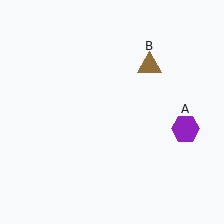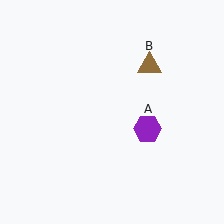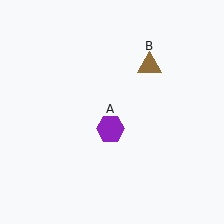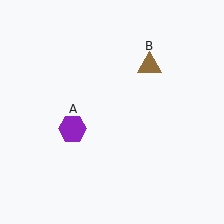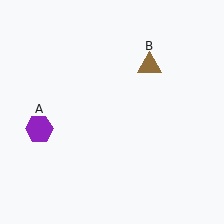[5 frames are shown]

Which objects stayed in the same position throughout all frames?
Brown triangle (object B) remained stationary.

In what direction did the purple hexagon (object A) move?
The purple hexagon (object A) moved left.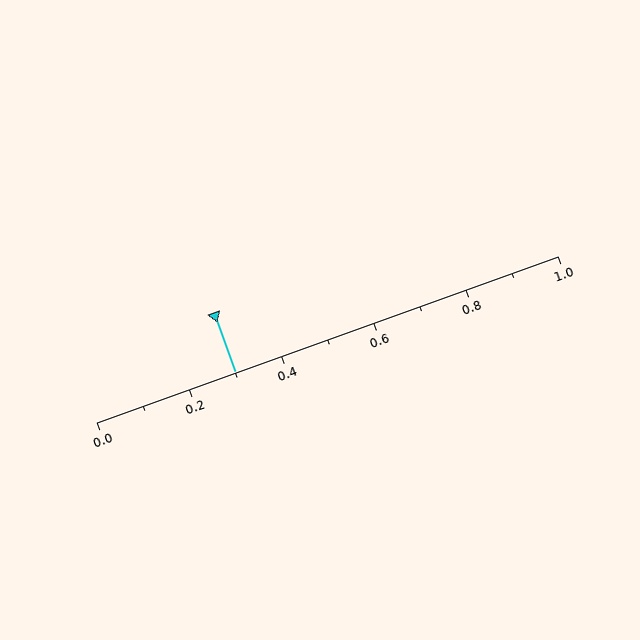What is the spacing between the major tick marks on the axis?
The major ticks are spaced 0.2 apart.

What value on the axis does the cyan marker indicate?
The marker indicates approximately 0.3.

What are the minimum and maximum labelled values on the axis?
The axis runs from 0.0 to 1.0.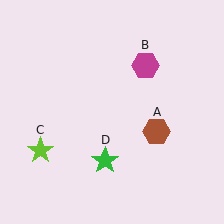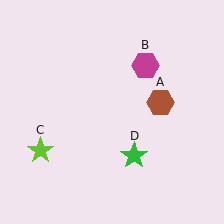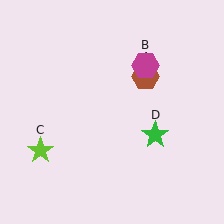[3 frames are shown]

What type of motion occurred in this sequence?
The brown hexagon (object A), green star (object D) rotated counterclockwise around the center of the scene.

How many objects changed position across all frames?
2 objects changed position: brown hexagon (object A), green star (object D).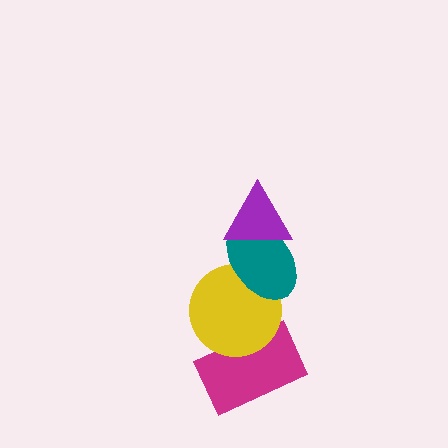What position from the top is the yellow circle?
The yellow circle is 3rd from the top.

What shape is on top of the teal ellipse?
The purple triangle is on top of the teal ellipse.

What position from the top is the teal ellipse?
The teal ellipse is 2nd from the top.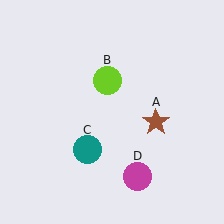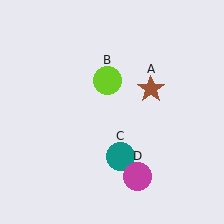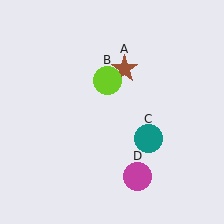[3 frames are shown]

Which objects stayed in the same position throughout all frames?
Lime circle (object B) and magenta circle (object D) remained stationary.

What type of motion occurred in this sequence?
The brown star (object A), teal circle (object C) rotated counterclockwise around the center of the scene.